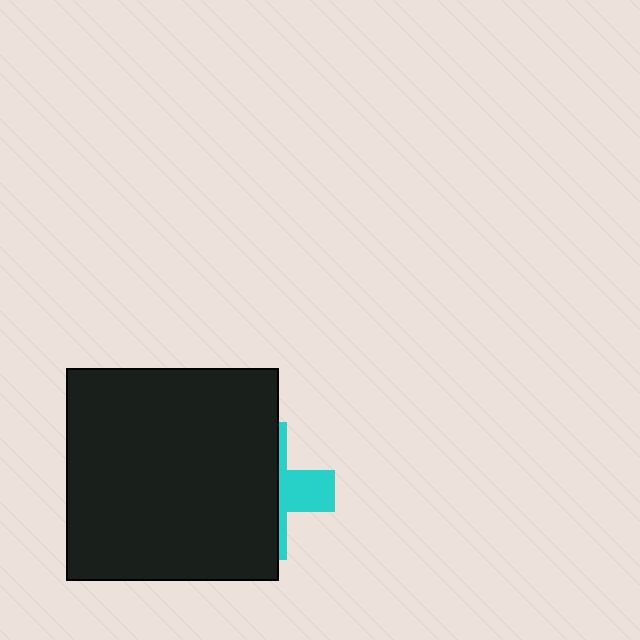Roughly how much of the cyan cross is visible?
A small part of it is visible (roughly 32%).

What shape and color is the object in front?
The object in front is a black square.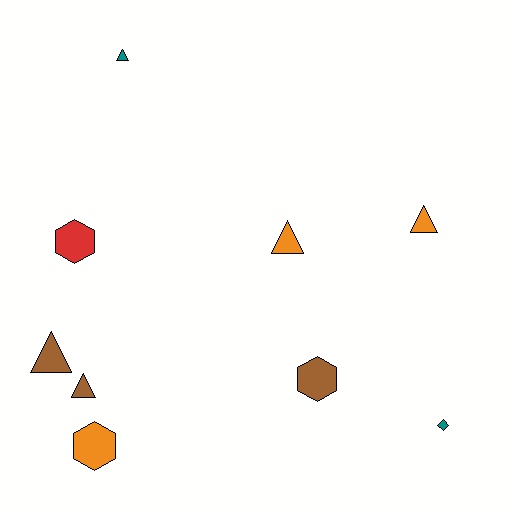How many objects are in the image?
There are 9 objects.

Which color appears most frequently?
Orange, with 3 objects.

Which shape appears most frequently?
Triangle, with 5 objects.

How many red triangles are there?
There are no red triangles.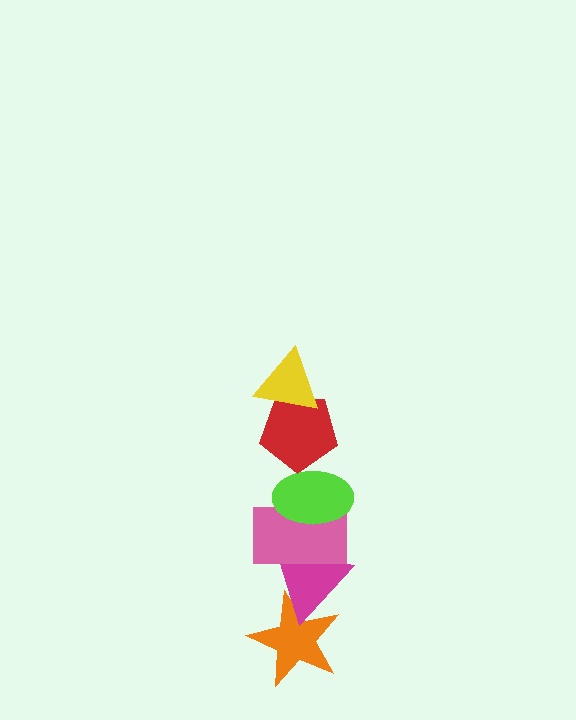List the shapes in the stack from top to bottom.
From top to bottom: the yellow triangle, the red pentagon, the lime ellipse, the pink rectangle, the magenta triangle, the orange star.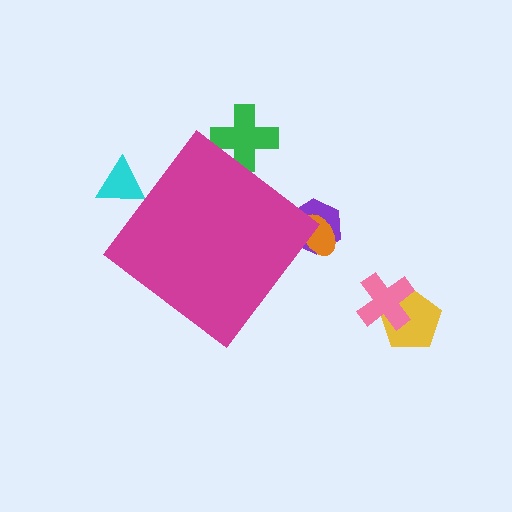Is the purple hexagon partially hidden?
Yes, the purple hexagon is partially hidden behind the magenta diamond.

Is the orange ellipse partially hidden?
Yes, the orange ellipse is partially hidden behind the magenta diamond.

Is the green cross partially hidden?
Yes, the green cross is partially hidden behind the magenta diamond.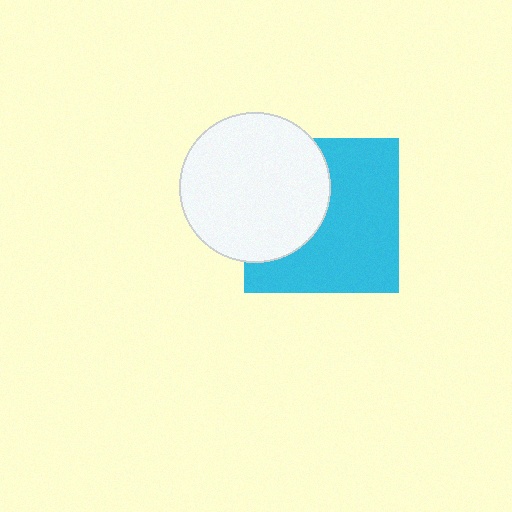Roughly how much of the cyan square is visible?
About half of it is visible (roughly 61%).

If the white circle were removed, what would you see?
You would see the complete cyan square.